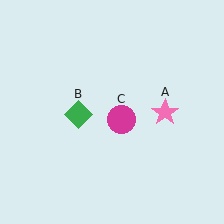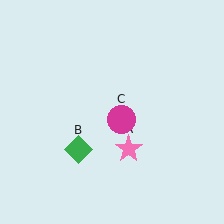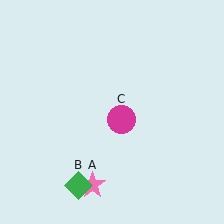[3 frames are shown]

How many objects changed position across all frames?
2 objects changed position: pink star (object A), green diamond (object B).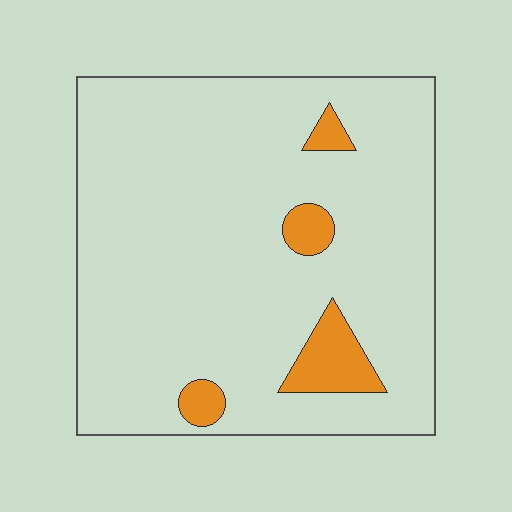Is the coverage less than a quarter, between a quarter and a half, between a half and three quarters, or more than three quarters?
Less than a quarter.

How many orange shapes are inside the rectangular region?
4.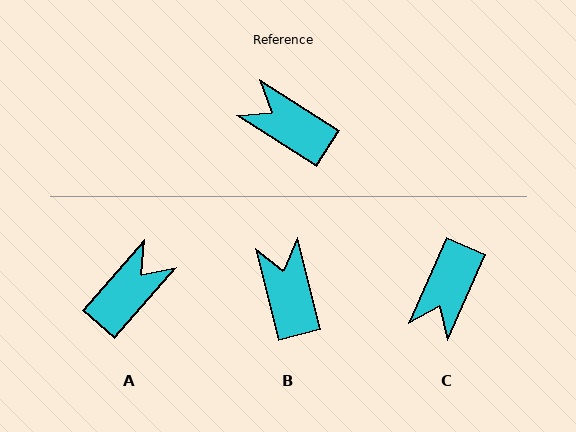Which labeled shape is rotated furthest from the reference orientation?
A, about 99 degrees away.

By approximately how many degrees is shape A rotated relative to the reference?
Approximately 99 degrees clockwise.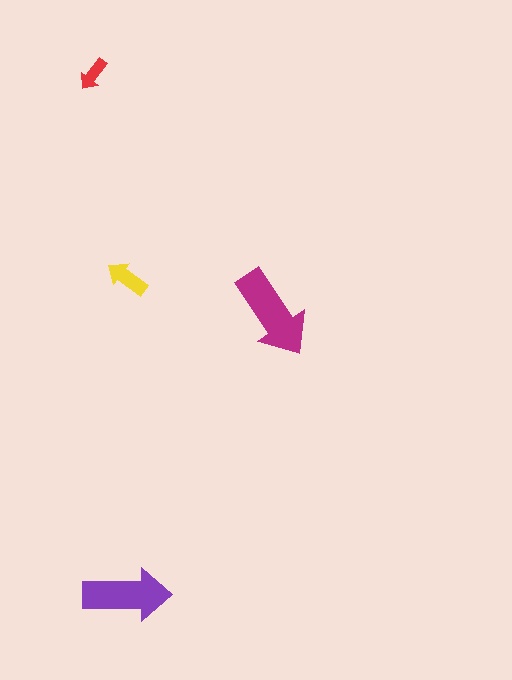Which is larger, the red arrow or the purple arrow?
The purple one.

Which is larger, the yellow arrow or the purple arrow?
The purple one.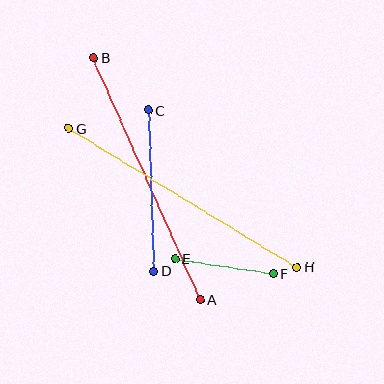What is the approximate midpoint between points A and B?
The midpoint is at approximately (147, 179) pixels.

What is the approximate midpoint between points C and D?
The midpoint is at approximately (151, 191) pixels.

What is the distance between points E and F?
The distance is approximately 100 pixels.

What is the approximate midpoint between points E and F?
The midpoint is at approximately (224, 266) pixels.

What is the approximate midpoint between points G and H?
The midpoint is at approximately (183, 198) pixels.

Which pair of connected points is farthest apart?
Points G and H are farthest apart.